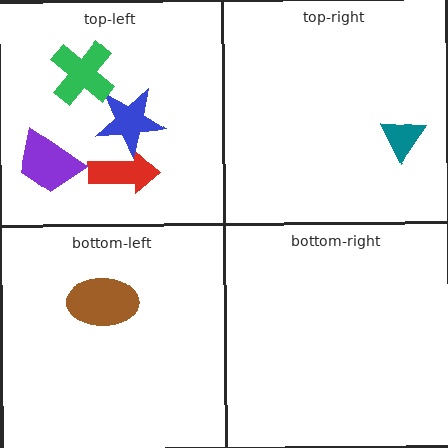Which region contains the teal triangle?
The top-right region.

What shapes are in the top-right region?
The teal triangle.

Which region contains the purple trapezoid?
The top-left region.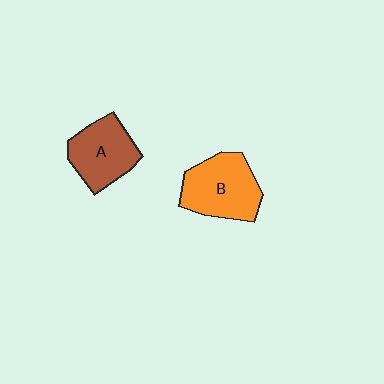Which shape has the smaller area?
Shape A (brown).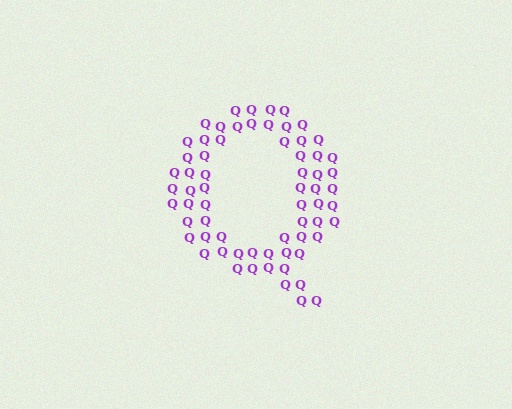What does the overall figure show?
The overall figure shows the letter Q.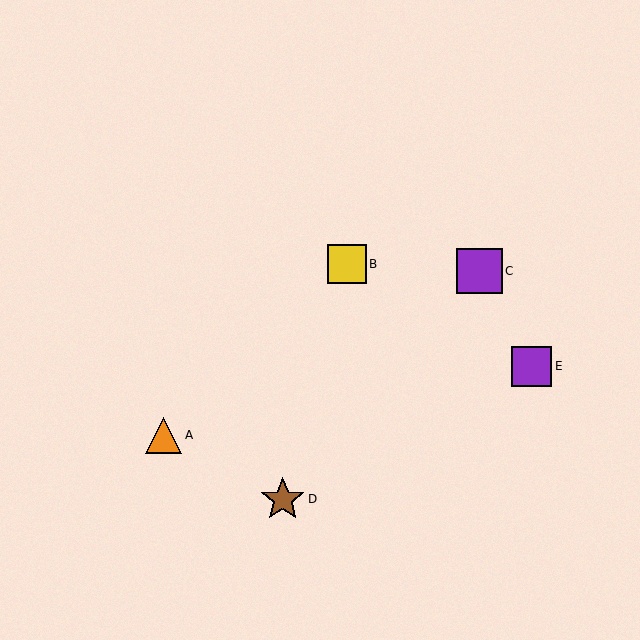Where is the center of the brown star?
The center of the brown star is at (283, 499).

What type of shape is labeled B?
Shape B is a yellow square.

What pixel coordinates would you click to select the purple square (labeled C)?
Click at (479, 271) to select the purple square C.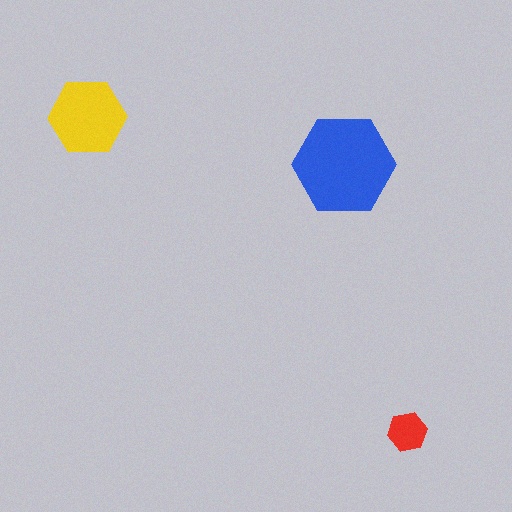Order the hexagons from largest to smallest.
the blue one, the yellow one, the red one.